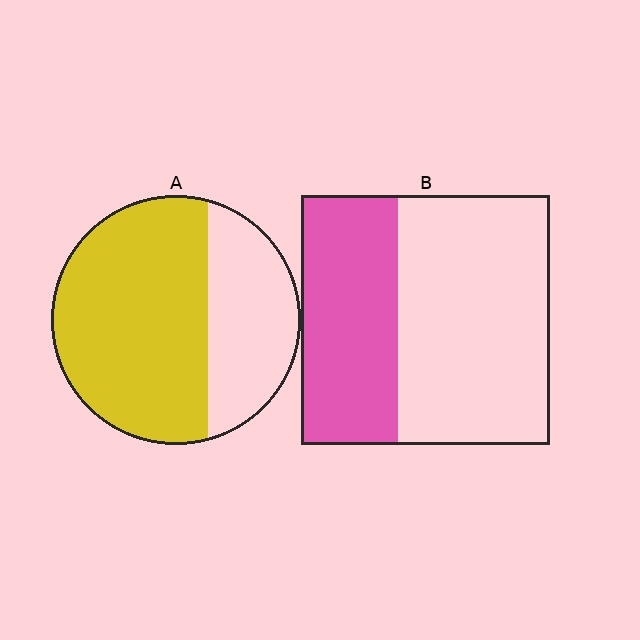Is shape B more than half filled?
No.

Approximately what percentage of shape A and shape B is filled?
A is approximately 65% and B is approximately 40%.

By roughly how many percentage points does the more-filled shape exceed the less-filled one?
By roughly 25 percentage points (A over B).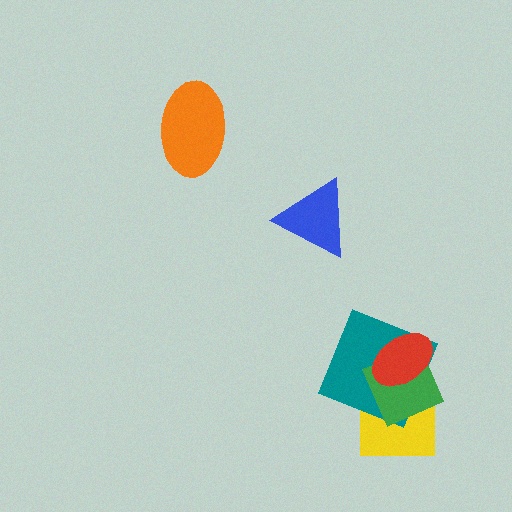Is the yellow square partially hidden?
Yes, it is partially covered by another shape.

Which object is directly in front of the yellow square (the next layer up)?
The teal square is directly in front of the yellow square.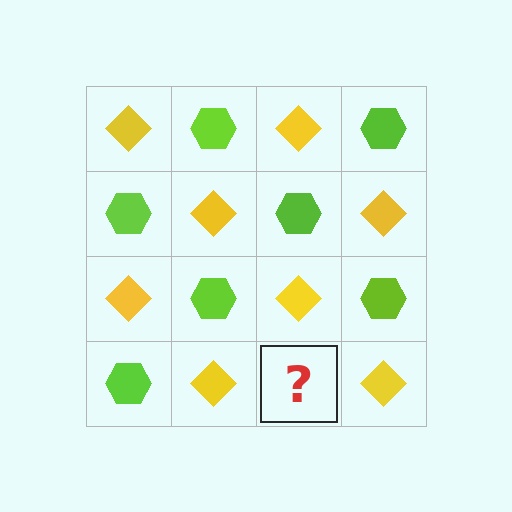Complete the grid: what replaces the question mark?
The question mark should be replaced with a lime hexagon.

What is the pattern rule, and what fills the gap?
The rule is that it alternates yellow diamond and lime hexagon in a checkerboard pattern. The gap should be filled with a lime hexagon.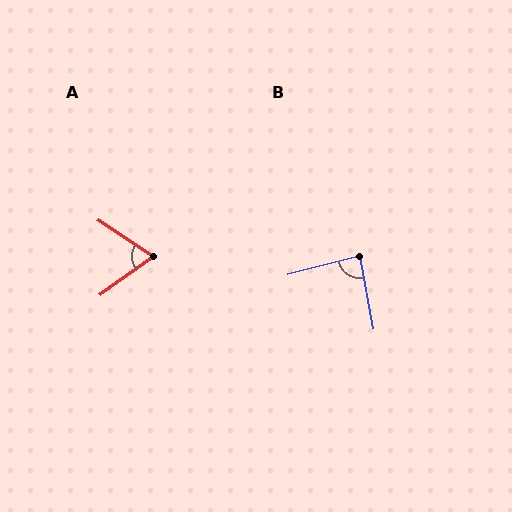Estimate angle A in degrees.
Approximately 69 degrees.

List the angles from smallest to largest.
A (69°), B (86°).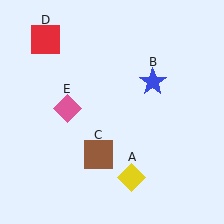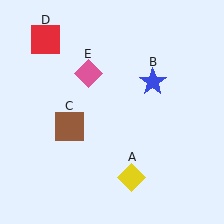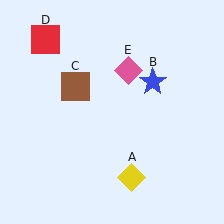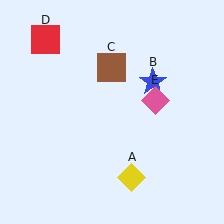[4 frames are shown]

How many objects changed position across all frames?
2 objects changed position: brown square (object C), pink diamond (object E).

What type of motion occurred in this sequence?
The brown square (object C), pink diamond (object E) rotated clockwise around the center of the scene.